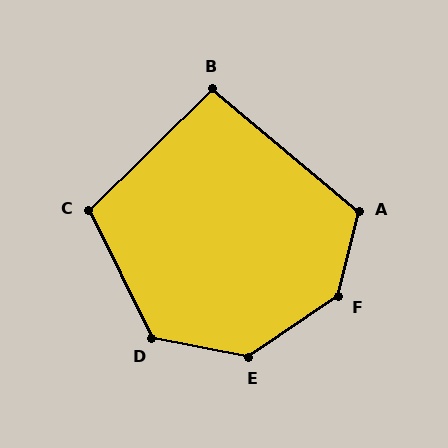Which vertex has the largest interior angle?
F, at approximately 138 degrees.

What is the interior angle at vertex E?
Approximately 135 degrees (obtuse).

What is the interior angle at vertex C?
Approximately 109 degrees (obtuse).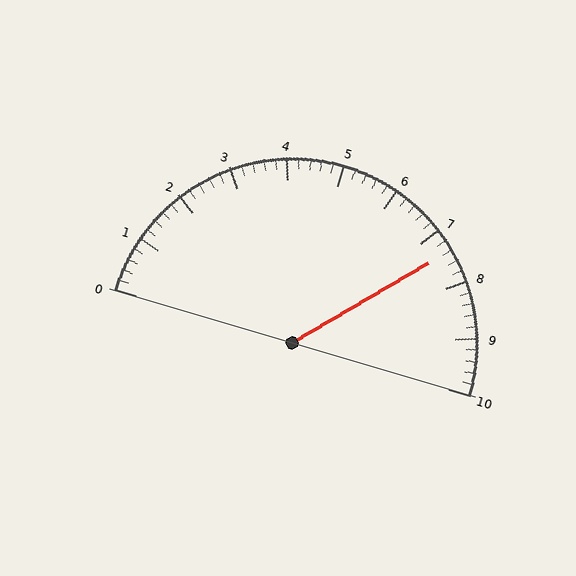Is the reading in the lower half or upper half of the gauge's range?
The reading is in the upper half of the range (0 to 10).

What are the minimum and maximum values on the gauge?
The gauge ranges from 0 to 10.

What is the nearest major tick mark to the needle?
The nearest major tick mark is 7.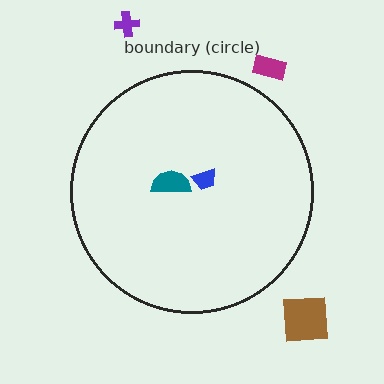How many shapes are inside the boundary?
2 inside, 3 outside.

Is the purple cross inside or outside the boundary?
Outside.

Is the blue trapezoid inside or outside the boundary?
Inside.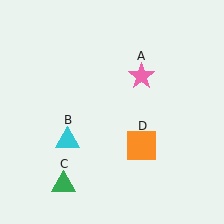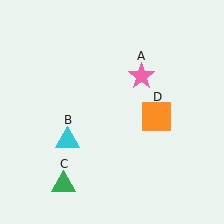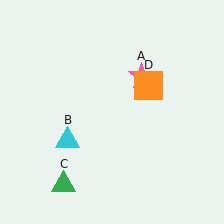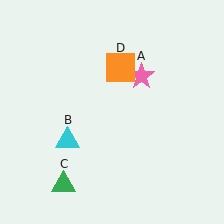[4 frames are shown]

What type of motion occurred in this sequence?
The orange square (object D) rotated counterclockwise around the center of the scene.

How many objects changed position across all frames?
1 object changed position: orange square (object D).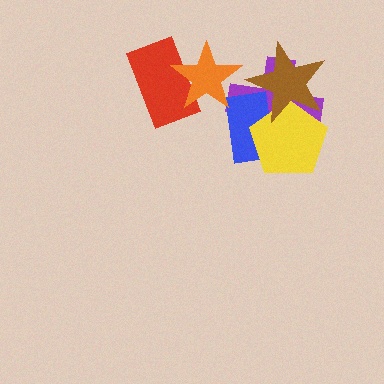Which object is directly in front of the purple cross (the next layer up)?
The blue rectangle is directly in front of the purple cross.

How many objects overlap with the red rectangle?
1 object overlaps with the red rectangle.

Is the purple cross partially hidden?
Yes, it is partially covered by another shape.